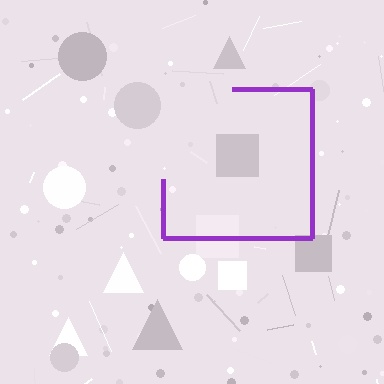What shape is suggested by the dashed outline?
The dashed outline suggests a square.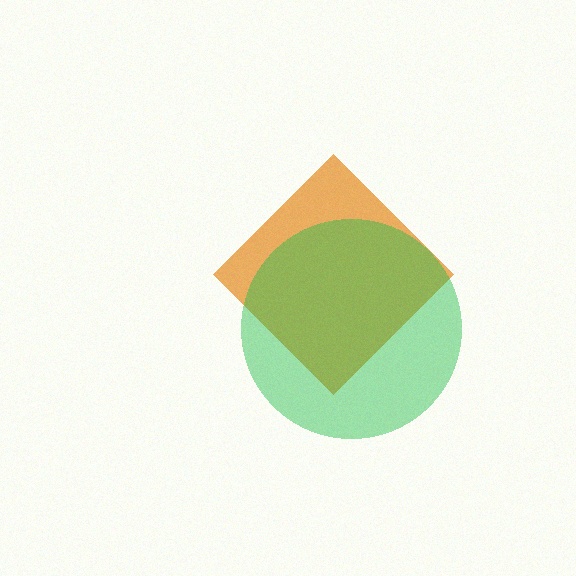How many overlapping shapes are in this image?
There are 2 overlapping shapes in the image.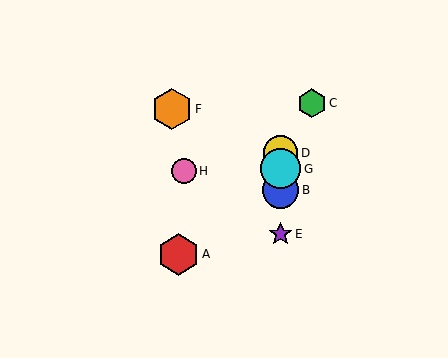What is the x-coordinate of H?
Object H is at x≈184.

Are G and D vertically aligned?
Yes, both are at x≈281.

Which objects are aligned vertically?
Objects B, D, E, G are aligned vertically.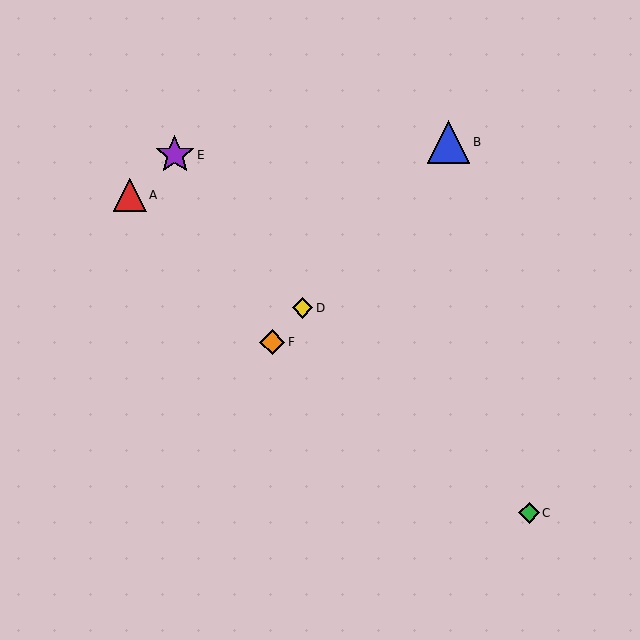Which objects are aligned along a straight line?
Objects B, D, F are aligned along a straight line.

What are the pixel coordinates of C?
Object C is at (529, 513).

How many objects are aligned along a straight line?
3 objects (B, D, F) are aligned along a straight line.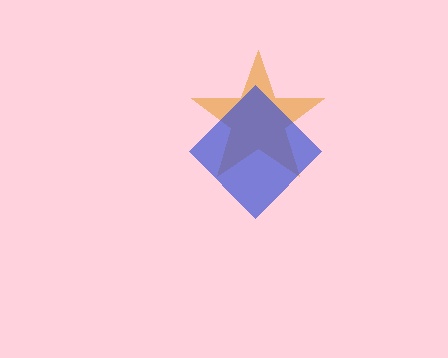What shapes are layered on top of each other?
The layered shapes are: an orange star, a blue diamond.